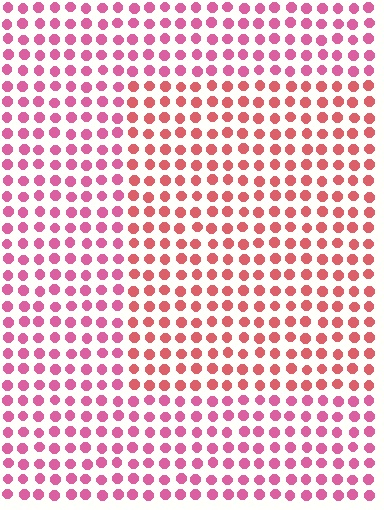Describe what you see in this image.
The image is filled with small pink elements in a uniform arrangement. A rectangle-shaped region is visible where the elements are tinted to a slightly different hue, forming a subtle color boundary.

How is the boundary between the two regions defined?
The boundary is defined purely by a slight shift in hue (about 28 degrees). Spacing, size, and orientation are identical on both sides.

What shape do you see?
I see a rectangle.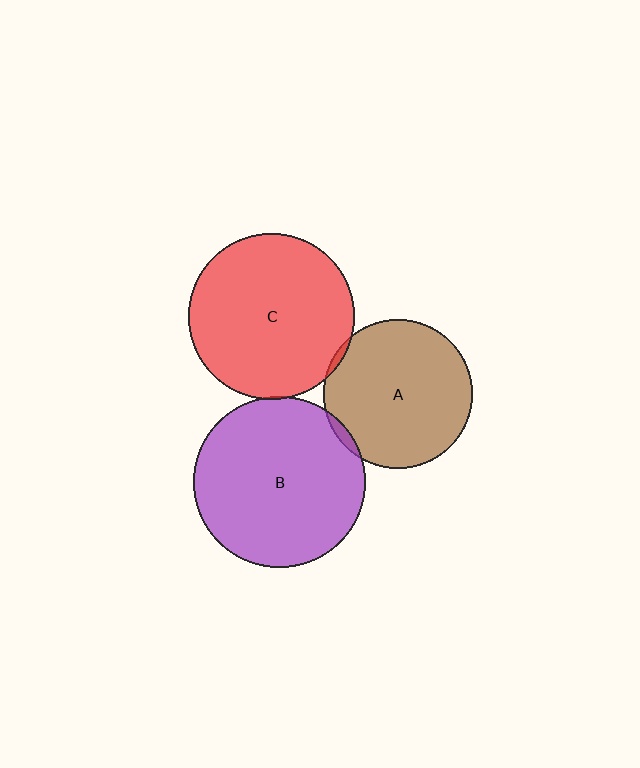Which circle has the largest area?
Circle B (purple).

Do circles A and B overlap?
Yes.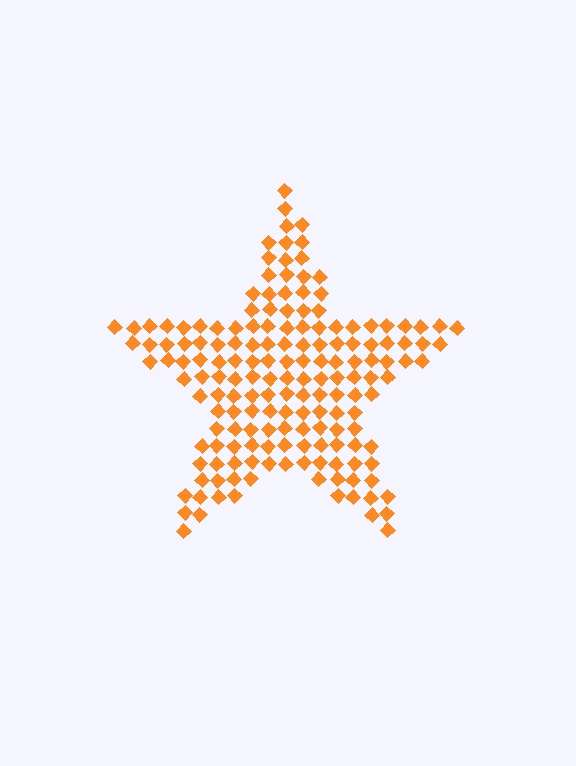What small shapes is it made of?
It is made of small diamonds.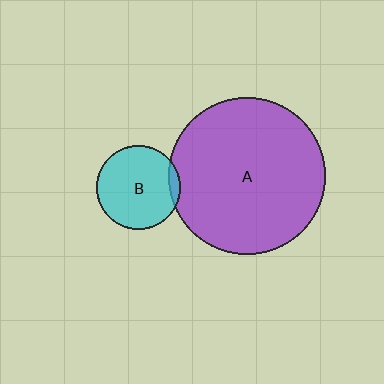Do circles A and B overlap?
Yes.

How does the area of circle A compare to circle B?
Approximately 3.5 times.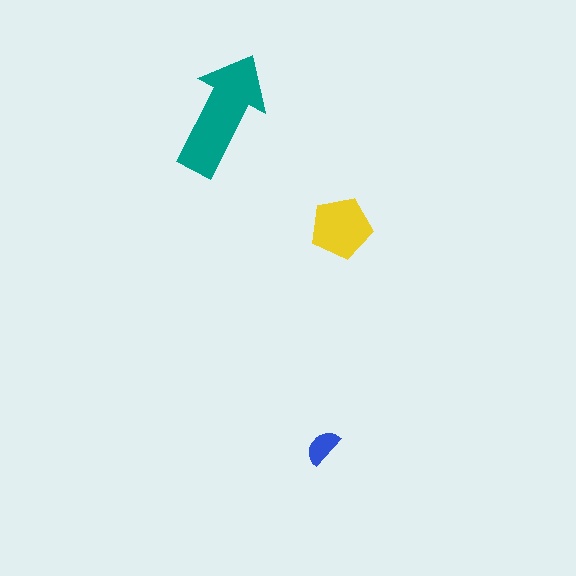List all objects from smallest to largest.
The blue semicircle, the yellow pentagon, the teal arrow.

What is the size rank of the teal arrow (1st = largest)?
1st.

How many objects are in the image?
There are 3 objects in the image.